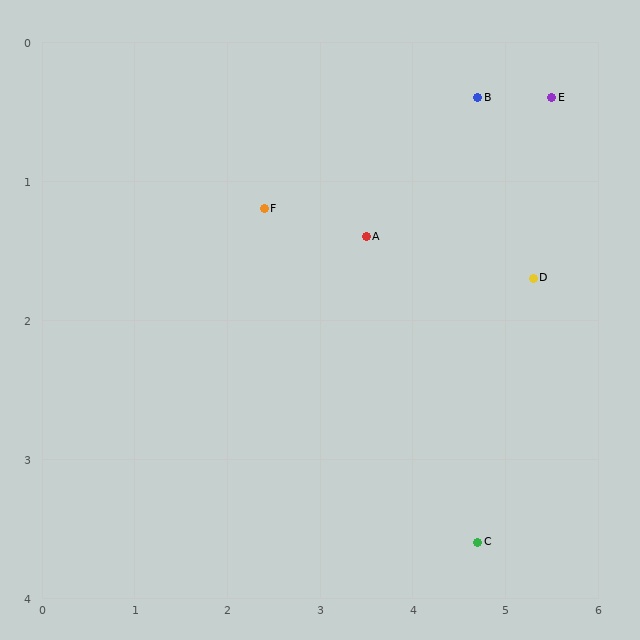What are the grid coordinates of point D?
Point D is at approximately (5.3, 1.7).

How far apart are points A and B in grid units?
Points A and B are about 1.6 grid units apart.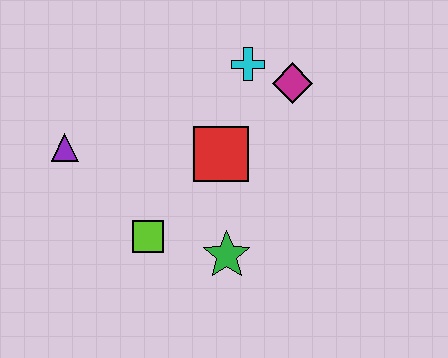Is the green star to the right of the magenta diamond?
No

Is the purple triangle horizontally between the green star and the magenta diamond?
No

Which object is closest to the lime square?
The green star is closest to the lime square.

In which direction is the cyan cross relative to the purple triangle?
The cyan cross is to the right of the purple triangle.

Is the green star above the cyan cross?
No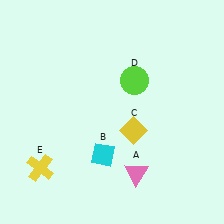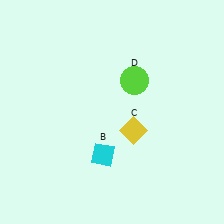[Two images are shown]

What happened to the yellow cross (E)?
The yellow cross (E) was removed in Image 2. It was in the bottom-left area of Image 1.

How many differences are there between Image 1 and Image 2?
There are 2 differences between the two images.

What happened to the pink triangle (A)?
The pink triangle (A) was removed in Image 2. It was in the bottom-right area of Image 1.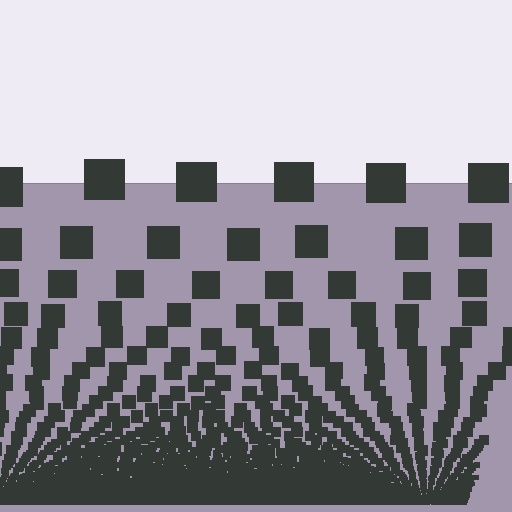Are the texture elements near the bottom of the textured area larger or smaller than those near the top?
Smaller. The gradient is inverted — elements near the bottom are smaller and denser.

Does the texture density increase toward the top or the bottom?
Density increases toward the bottom.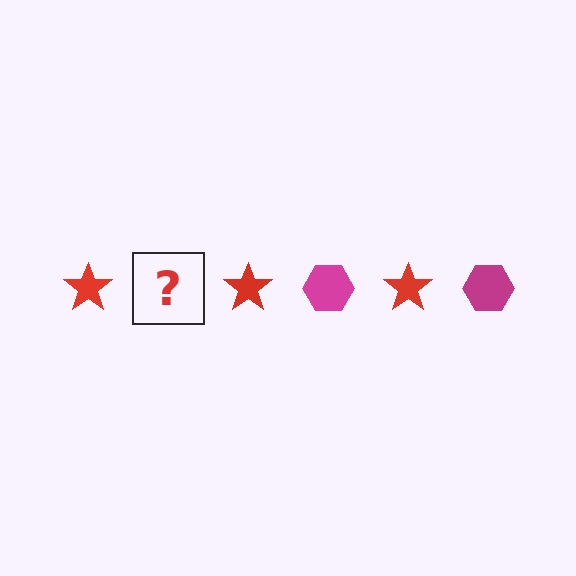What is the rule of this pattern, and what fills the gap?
The rule is that the pattern alternates between red star and magenta hexagon. The gap should be filled with a magenta hexagon.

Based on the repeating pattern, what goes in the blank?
The blank should be a magenta hexagon.